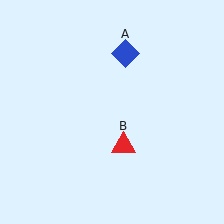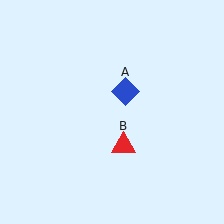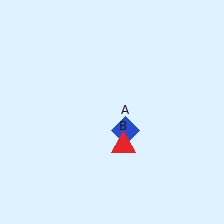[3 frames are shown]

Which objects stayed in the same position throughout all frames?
Red triangle (object B) remained stationary.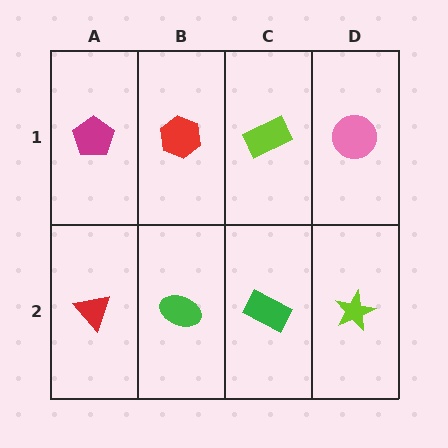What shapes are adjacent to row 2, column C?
A lime rectangle (row 1, column C), a green ellipse (row 2, column B), a lime star (row 2, column D).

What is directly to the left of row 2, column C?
A green ellipse.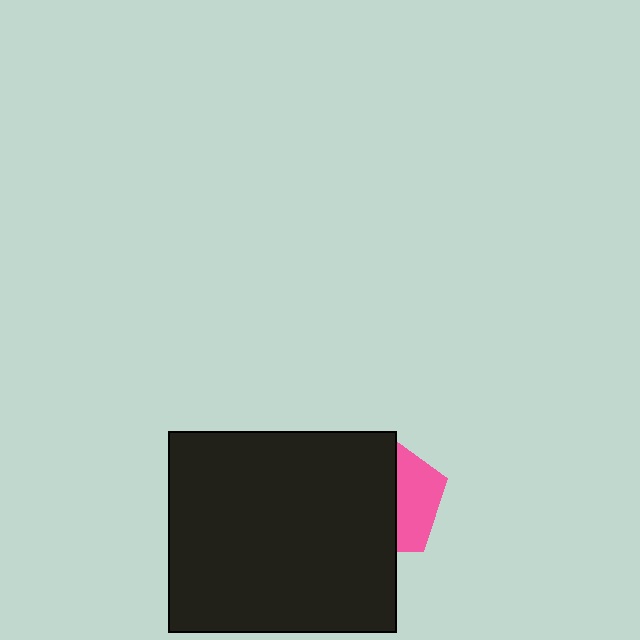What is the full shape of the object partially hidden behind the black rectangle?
The partially hidden object is a pink pentagon.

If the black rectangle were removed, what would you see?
You would see the complete pink pentagon.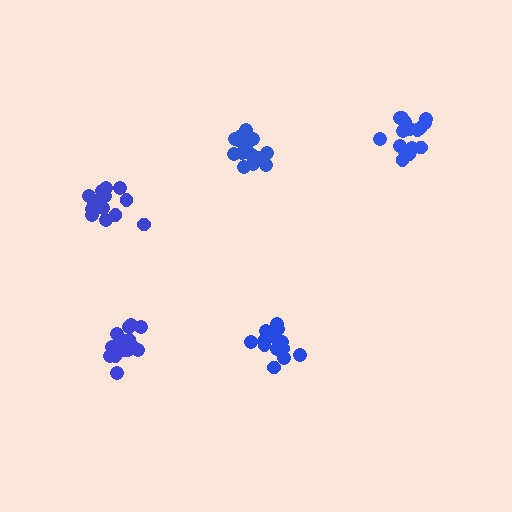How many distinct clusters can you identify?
There are 5 distinct clusters.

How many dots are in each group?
Group 1: 14 dots, Group 2: 14 dots, Group 3: 16 dots, Group 4: 20 dots, Group 5: 17 dots (81 total).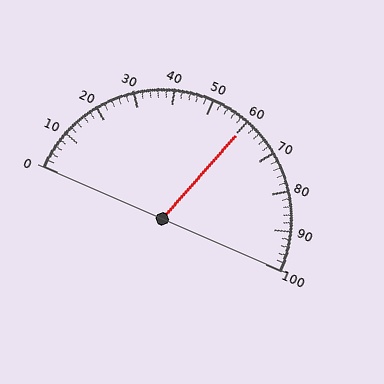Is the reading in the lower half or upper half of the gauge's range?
The reading is in the upper half of the range (0 to 100).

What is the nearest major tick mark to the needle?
The nearest major tick mark is 60.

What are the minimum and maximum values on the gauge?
The gauge ranges from 0 to 100.